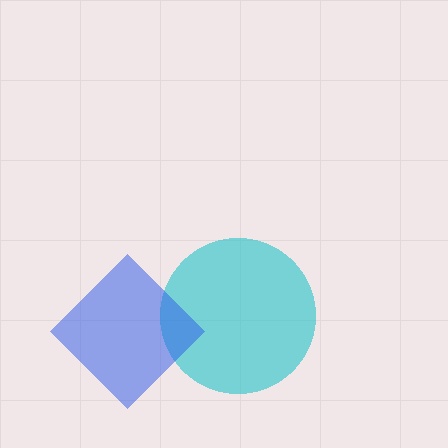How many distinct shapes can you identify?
There are 2 distinct shapes: a cyan circle, a blue diamond.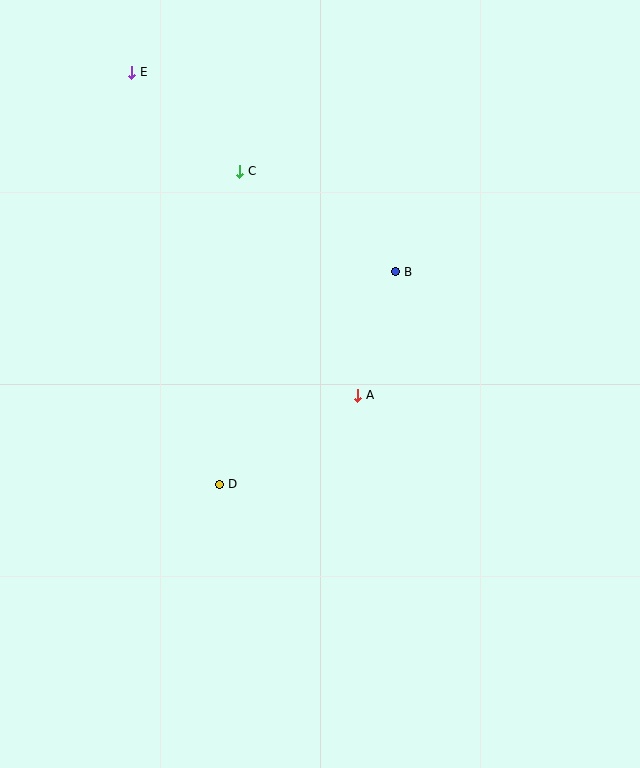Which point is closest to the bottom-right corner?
Point A is closest to the bottom-right corner.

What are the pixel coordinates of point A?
Point A is at (358, 395).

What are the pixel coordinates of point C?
Point C is at (240, 171).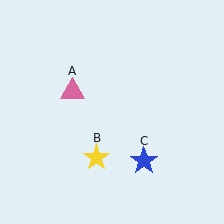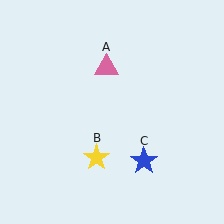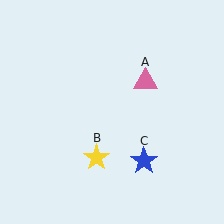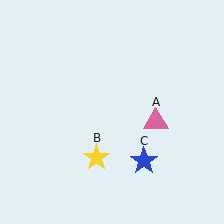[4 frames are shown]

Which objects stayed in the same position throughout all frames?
Yellow star (object B) and blue star (object C) remained stationary.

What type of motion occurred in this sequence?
The pink triangle (object A) rotated clockwise around the center of the scene.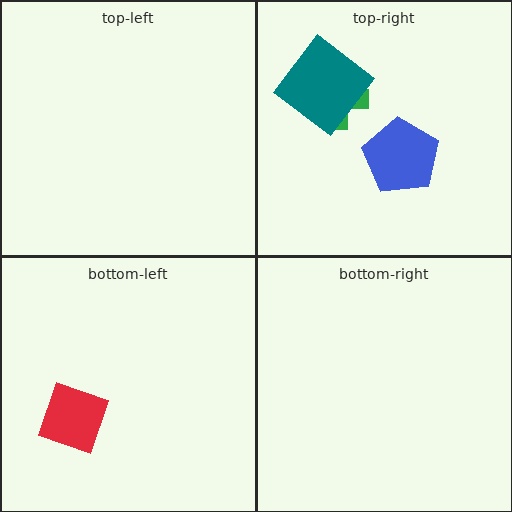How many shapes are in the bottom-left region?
1.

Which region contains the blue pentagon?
The top-right region.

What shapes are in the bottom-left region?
The red diamond.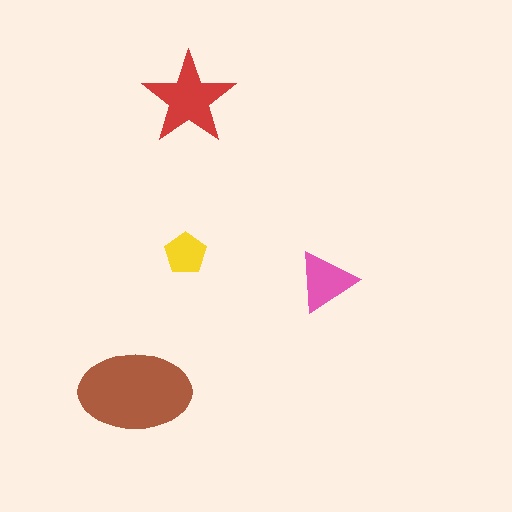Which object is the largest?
The brown ellipse.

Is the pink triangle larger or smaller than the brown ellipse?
Smaller.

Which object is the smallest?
The yellow pentagon.